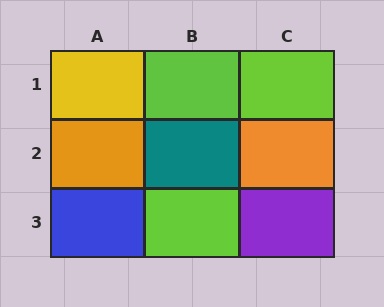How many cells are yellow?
1 cell is yellow.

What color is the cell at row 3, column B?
Lime.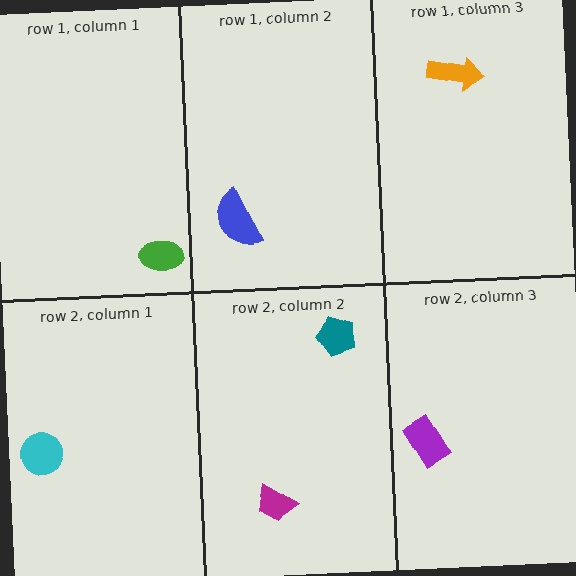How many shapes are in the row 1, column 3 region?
1.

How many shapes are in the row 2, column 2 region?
2.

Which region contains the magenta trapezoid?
The row 2, column 2 region.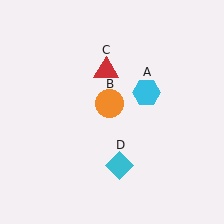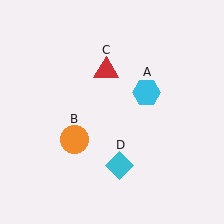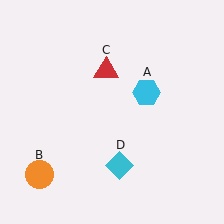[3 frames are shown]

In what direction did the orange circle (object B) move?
The orange circle (object B) moved down and to the left.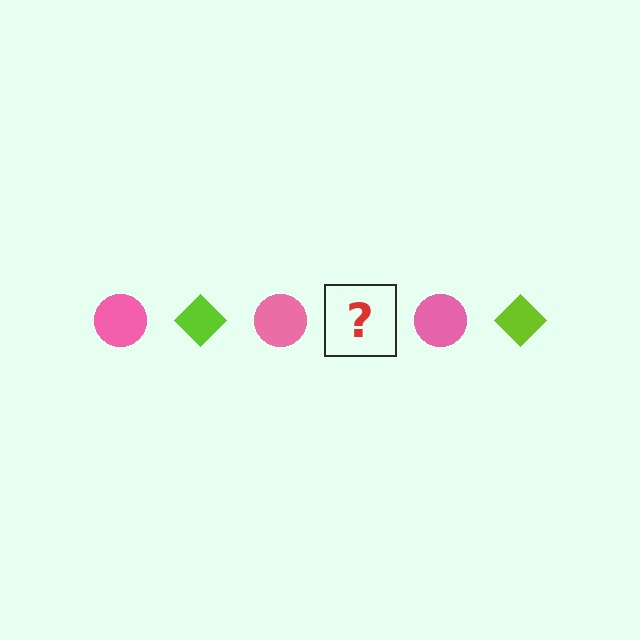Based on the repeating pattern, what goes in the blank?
The blank should be a lime diamond.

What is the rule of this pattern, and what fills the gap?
The rule is that the pattern alternates between pink circle and lime diamond. The gap should be filled with a lime diamond.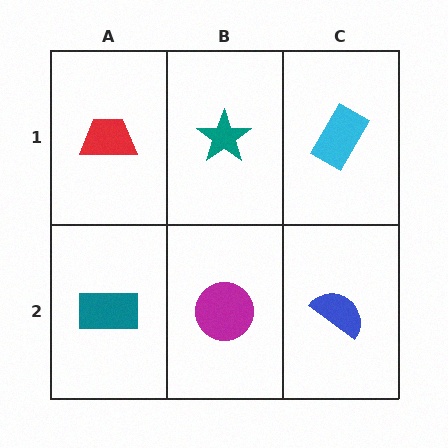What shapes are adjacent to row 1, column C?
A blue semicircle (row 2, column C), a teal star (row 1, column B).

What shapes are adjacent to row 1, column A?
A teal rectangle (row 2, column A), a teal star (row 1, column B).